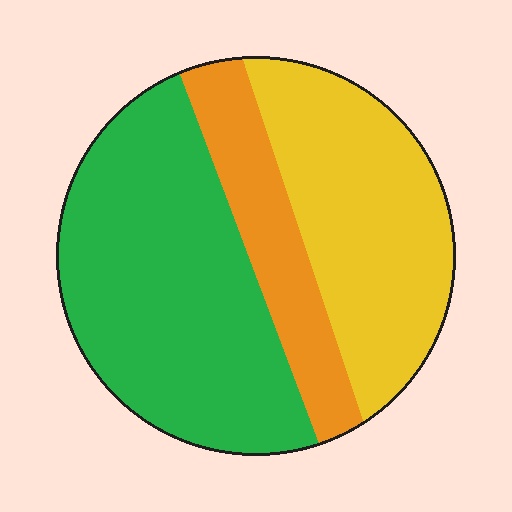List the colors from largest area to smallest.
From largest to smallest: green, yellow, orange.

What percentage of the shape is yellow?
Yellow covers about 35% of the shape.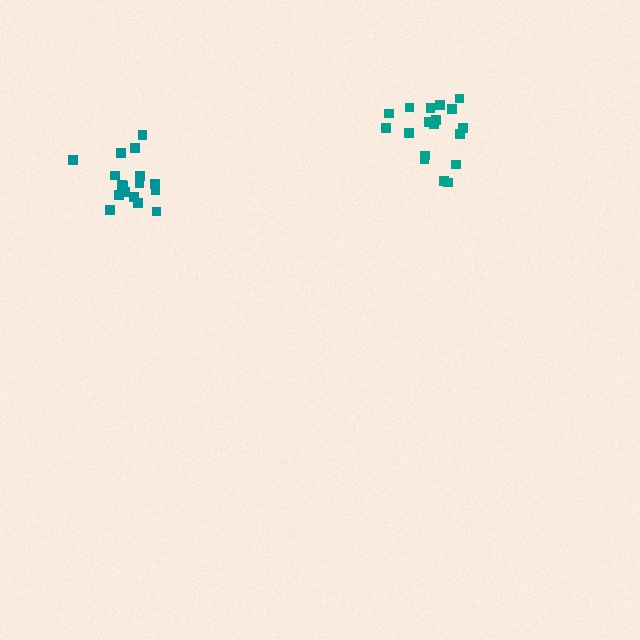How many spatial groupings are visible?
There are 2 spatial groupings.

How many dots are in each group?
Group 1: 18 dots, Group 2: 17 dots (35 total).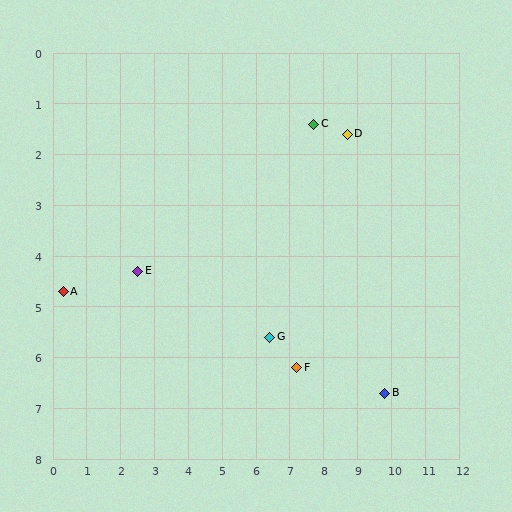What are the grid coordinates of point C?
Point C is at approximately (7.7, 1.4).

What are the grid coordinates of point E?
Point E is at approximately (2.5, 4.3).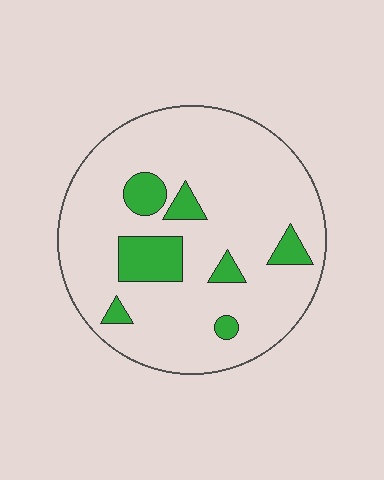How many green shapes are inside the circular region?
7.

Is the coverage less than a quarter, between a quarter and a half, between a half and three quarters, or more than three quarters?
Less than a quarter.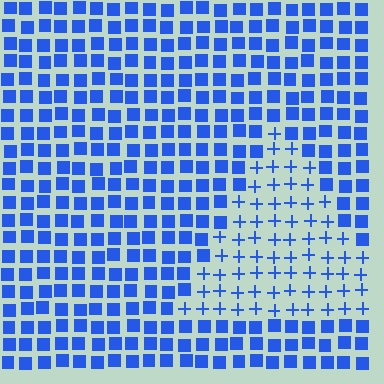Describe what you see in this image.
The image is filled with small blue elements arranged in a uniform grid. A triangle-shaped region contains plus signs, while the surrounding area contains squares. The boundary is defined purely by the change in element shape.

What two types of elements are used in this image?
The image uses plus signs inside the triangle region and squares outside it.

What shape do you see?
I see a triangle.